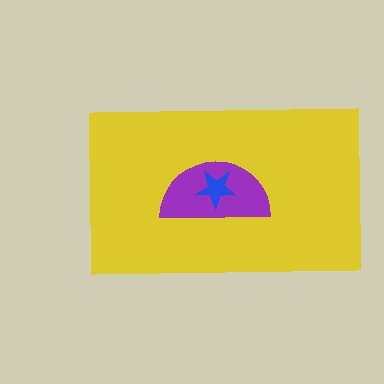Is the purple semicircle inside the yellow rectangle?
Yes.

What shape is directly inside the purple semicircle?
The blue star.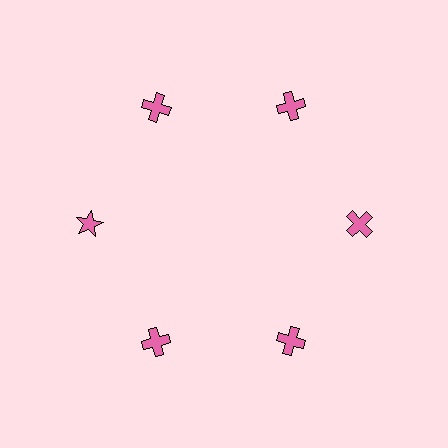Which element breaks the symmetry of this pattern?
The pink star at roughly the 9 o'clock position breaks the symmetry. All other shapes are pink crosses.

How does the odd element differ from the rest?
It has a different shape: star instead of cross.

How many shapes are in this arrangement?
There are 6 shapes arranged in a ring pattern.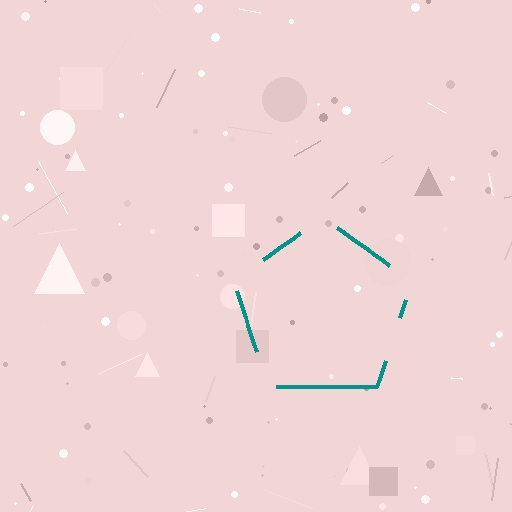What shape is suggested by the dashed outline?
The dashed outline suggests a pentagon.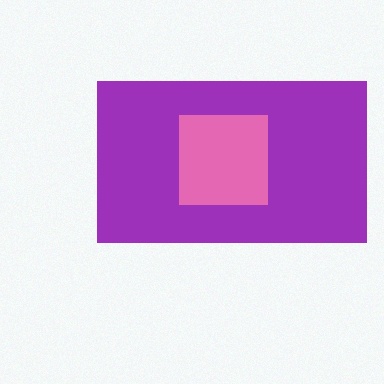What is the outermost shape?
The purple rectangle.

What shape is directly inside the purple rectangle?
The pink square.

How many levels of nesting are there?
2.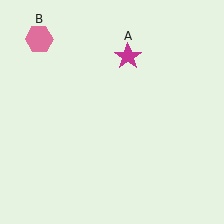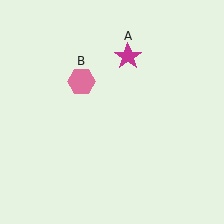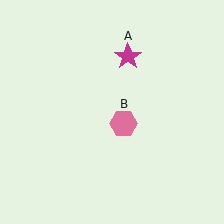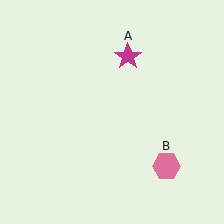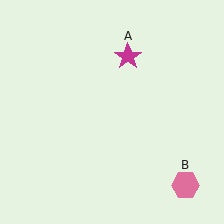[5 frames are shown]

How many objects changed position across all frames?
1 object changed position: pink hexagon (object B).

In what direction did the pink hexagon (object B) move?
The pink hexagon (object B) moved down and to the right.